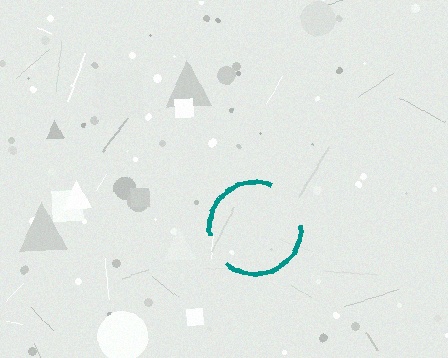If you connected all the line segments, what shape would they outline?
They would outline a circle.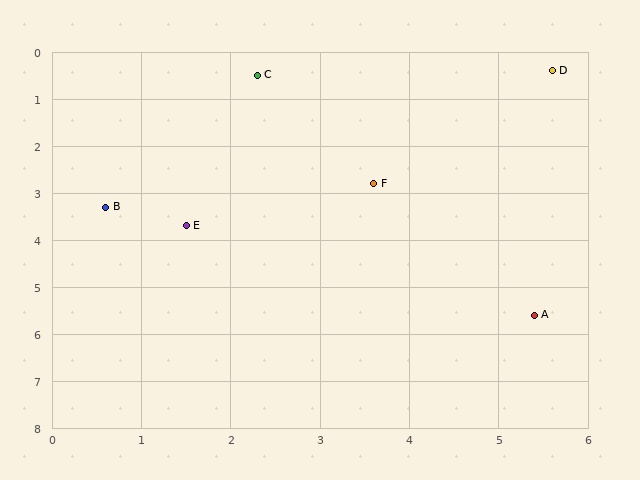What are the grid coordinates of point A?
Point A is at approximately (5.4, 5.6).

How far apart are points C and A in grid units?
Points C and A are about 6.0 grid units apart.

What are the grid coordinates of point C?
Point C is at approximately (2.3, 0.5).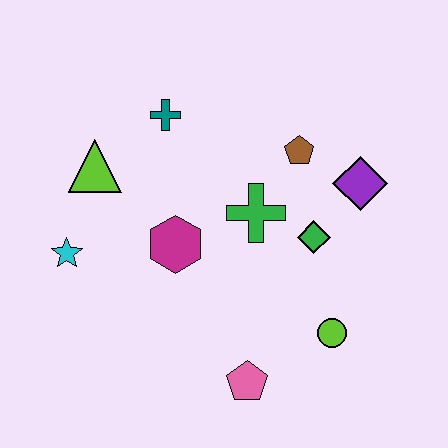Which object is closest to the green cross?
The green diamond is closest to the green cross.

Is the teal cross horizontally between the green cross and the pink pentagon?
No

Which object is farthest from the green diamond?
The cyan star is farthest from the green diamond.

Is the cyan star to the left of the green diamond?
Yes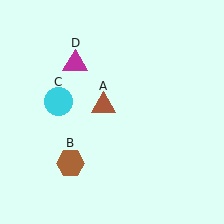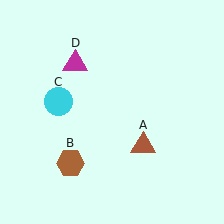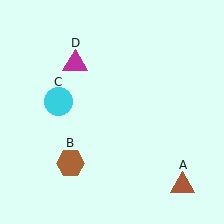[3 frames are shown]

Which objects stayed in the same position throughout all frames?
Brown hexagon (object B) and cyan circle (object C) and magenta triangle (object D) remained stationary.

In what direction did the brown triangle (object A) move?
The brown triangle (object A) moved down and to the right.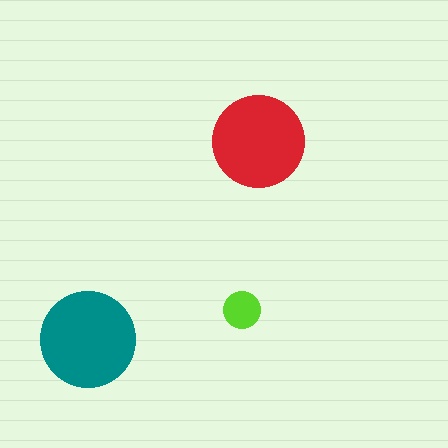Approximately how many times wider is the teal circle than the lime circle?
About 2.5 times wider.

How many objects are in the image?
There are 3 objects in the image.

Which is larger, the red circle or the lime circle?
The red one.